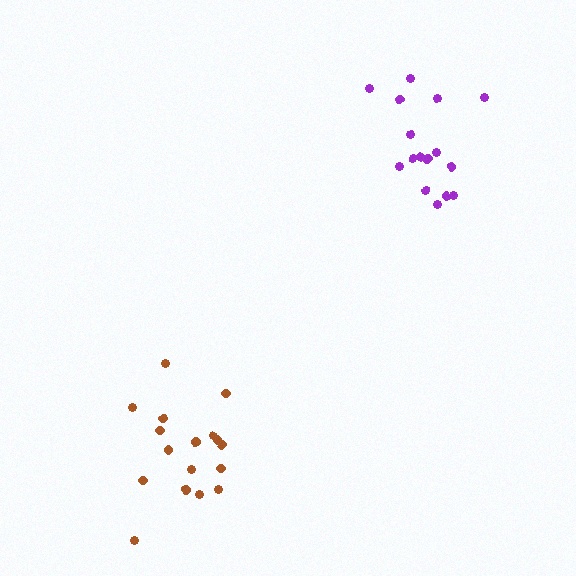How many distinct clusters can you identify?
There are 2 distinct clusters.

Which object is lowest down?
The brown cluster is bottommost.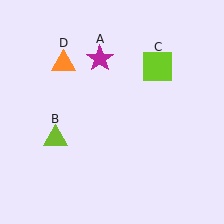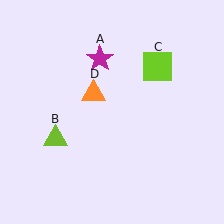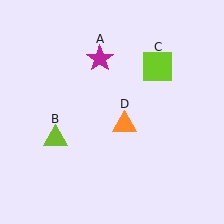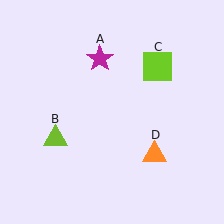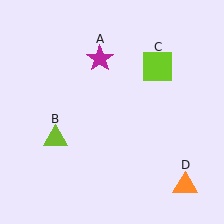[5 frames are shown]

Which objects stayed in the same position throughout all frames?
Magenta star (object A) and lime triangle (object B) and lime square (object C) remained stationary.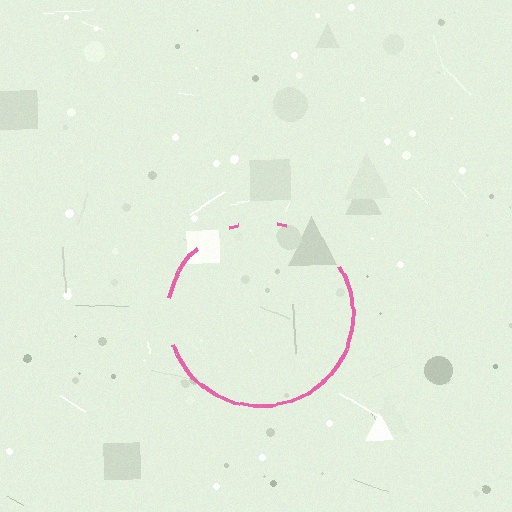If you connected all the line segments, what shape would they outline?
They would outline a circle.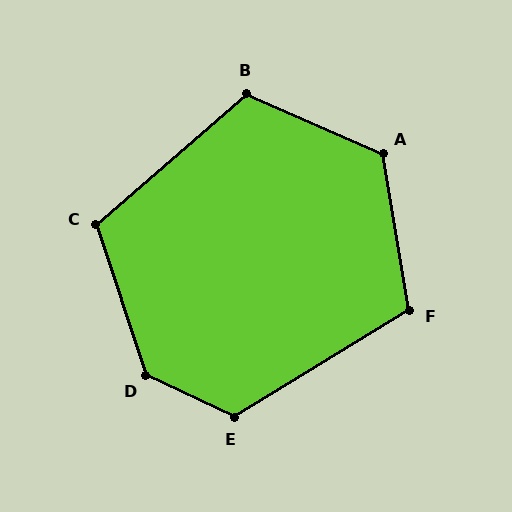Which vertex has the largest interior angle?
D, at approximately 133 degrees.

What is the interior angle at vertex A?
Approximately 124 degrees (obtuse).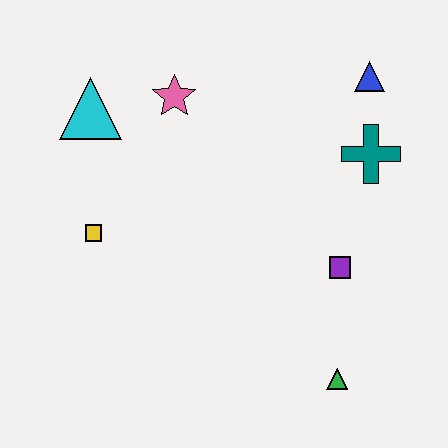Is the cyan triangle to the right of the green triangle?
No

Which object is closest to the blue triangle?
The teal cross is closest to the blue triangle.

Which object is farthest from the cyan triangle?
The green triangle is farthest from the cyan triangle.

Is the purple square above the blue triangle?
No